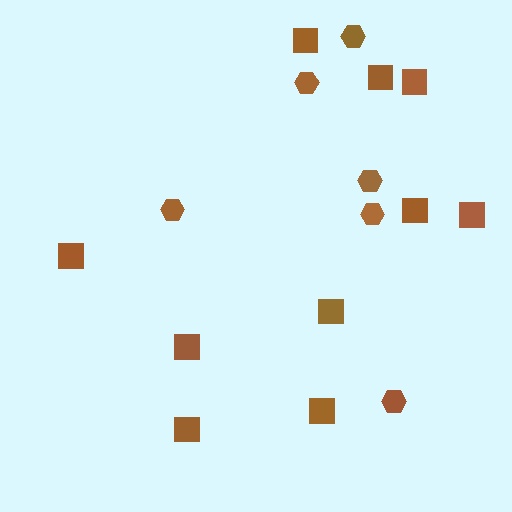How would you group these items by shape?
There are 2 groups: one group of hexagons (6) and one group of squares (10).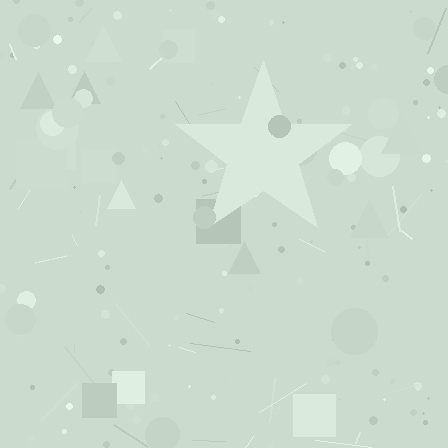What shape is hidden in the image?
A star is hidden in the image.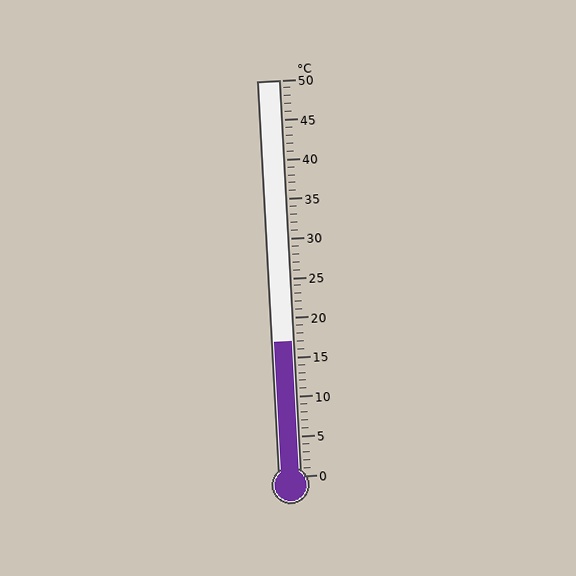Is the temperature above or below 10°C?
The temperature is above 10°C.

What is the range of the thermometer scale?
The thermometer scale ranges from 0°C to 50°C.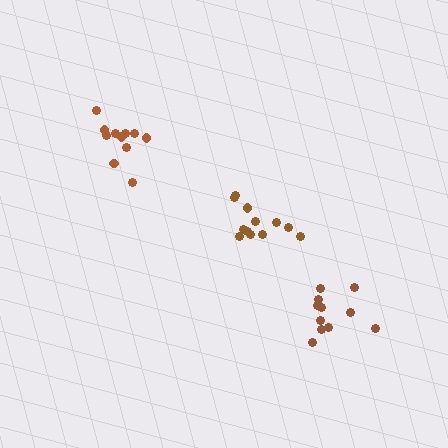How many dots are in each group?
Group 1: 11 dots, Group 2: 12 dots, Group 3: 11 dots (34 total).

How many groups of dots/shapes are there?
There are 3 groups.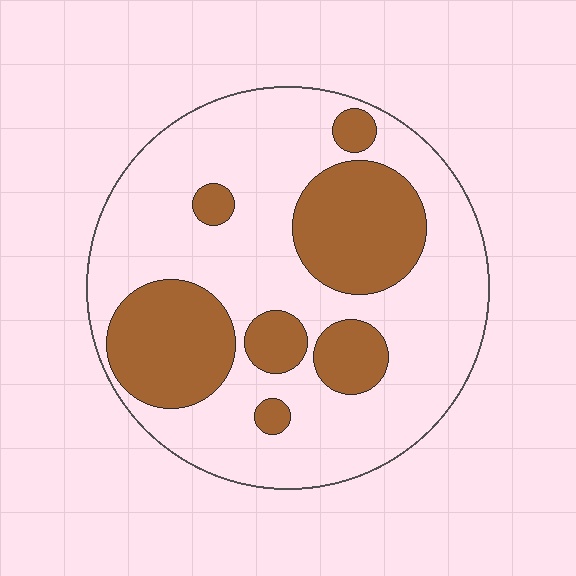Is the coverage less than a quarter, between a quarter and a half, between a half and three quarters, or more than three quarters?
Between a quarter and a half.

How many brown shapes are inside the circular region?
7.